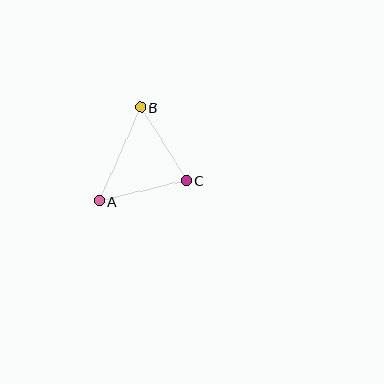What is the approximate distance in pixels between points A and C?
The distance between A and C is approximately 90 pixels.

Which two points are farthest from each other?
Points A and B are farthest from each other.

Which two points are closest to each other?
Points B and C are closest to each other.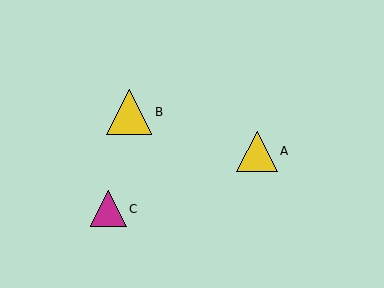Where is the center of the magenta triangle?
The center of the magenta triangle is at (108, 209).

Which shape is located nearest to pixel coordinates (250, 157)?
The yellow triangle (labeled A) at (257, 151) is nearest to that location.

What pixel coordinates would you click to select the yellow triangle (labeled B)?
Click at (129, 112) to select the yellow triangle B.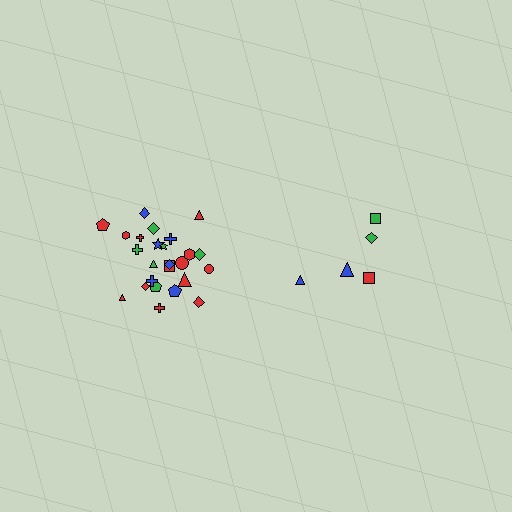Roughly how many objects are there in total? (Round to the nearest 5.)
Roughly 30 objects in total.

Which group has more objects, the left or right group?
The left group.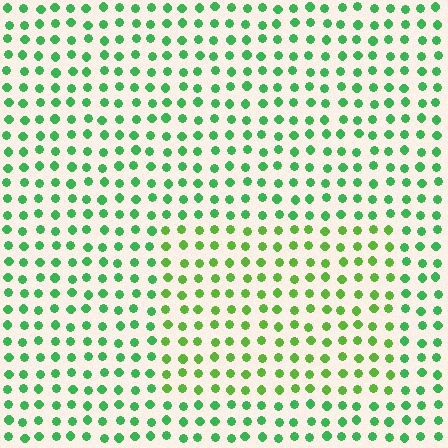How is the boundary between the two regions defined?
The boundary is defined purely by a slight shift in hue (about 30 degrees). Spacing, size, and orientation are identical on both sides.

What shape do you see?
I see a rectangle.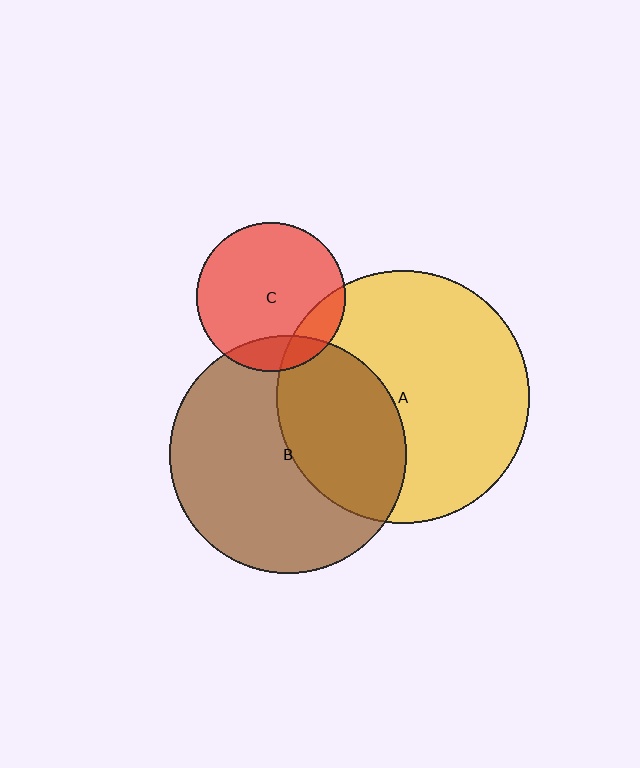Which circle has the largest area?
Circle A (yellow).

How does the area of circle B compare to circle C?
Approximately 2.6 times.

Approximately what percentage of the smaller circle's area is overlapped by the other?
Approximately 40%.